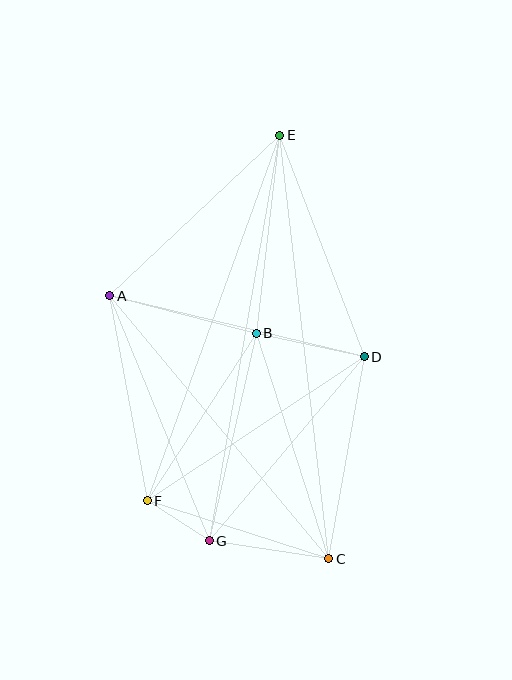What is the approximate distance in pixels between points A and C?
The distance between A and C is approximately 342 pixels.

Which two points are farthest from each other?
Points C and E are farthest from each other.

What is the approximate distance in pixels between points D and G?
The distance between D and G is approximately 241 pixels.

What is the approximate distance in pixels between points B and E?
The distance between B and E is approximately 200 pixels.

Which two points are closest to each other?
Points F and G are closest to each other.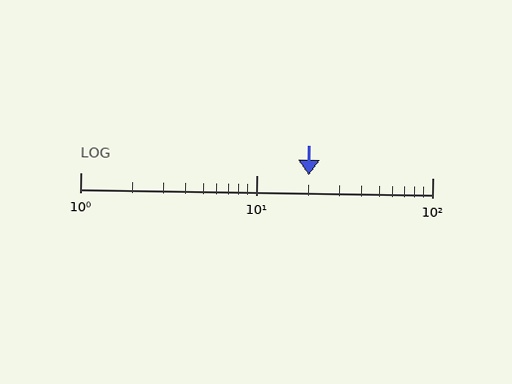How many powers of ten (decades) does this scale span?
The scale spans 2 decades, from 1 to 100.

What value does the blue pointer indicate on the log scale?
The pointer indicates approximately 20.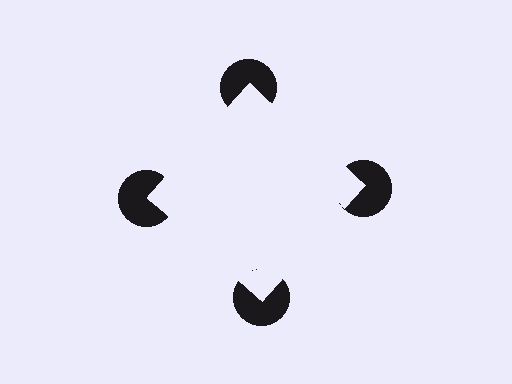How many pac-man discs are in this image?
There are 4 — one at each vertex of the illusory square.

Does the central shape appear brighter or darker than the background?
It typically appears slightly brighter than the background, even though no actual brightness change is drawn.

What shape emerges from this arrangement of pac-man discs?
An illusory square — its edges are inferred from the aligned wedge cuts in the pac-man discs, not physically drawn.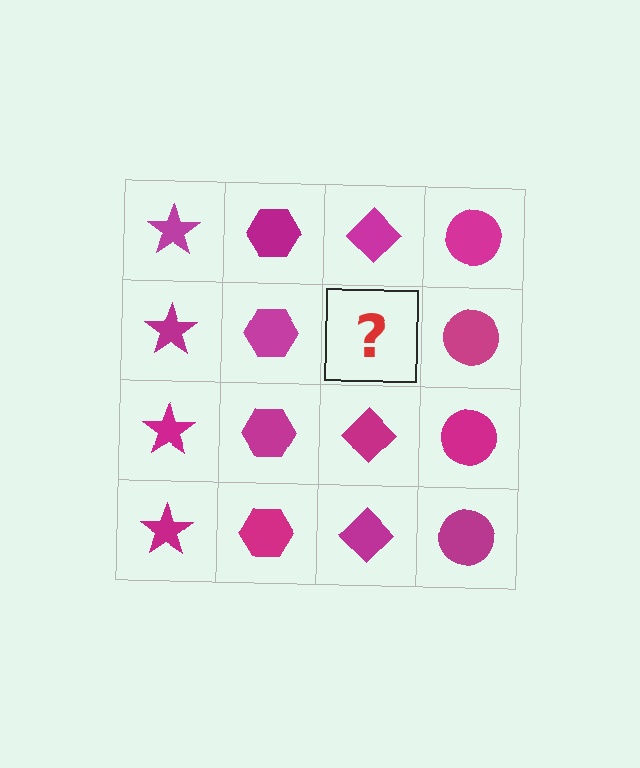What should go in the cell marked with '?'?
The missing cell should contain a magenta diamond.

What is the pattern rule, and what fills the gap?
The rule is that each column has a consistent shape. The gap should be filled with a magenta diamond.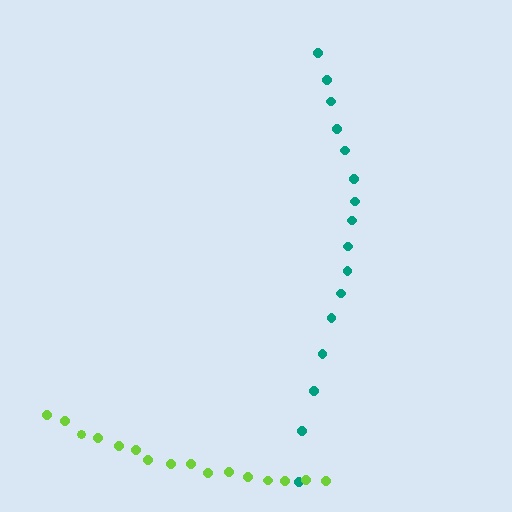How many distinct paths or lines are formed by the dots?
There are 2 distinct paths.